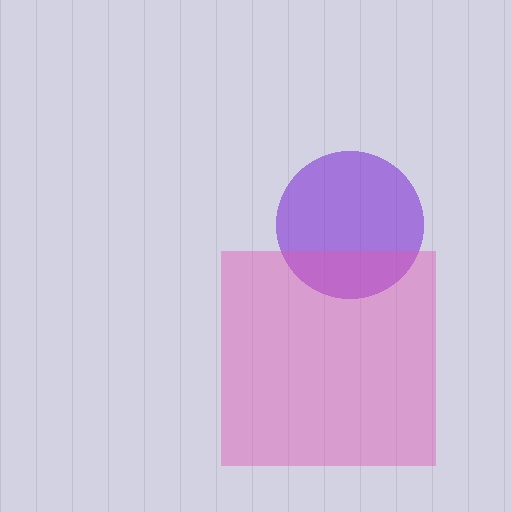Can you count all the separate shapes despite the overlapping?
Yes, there are 2 separate shapes.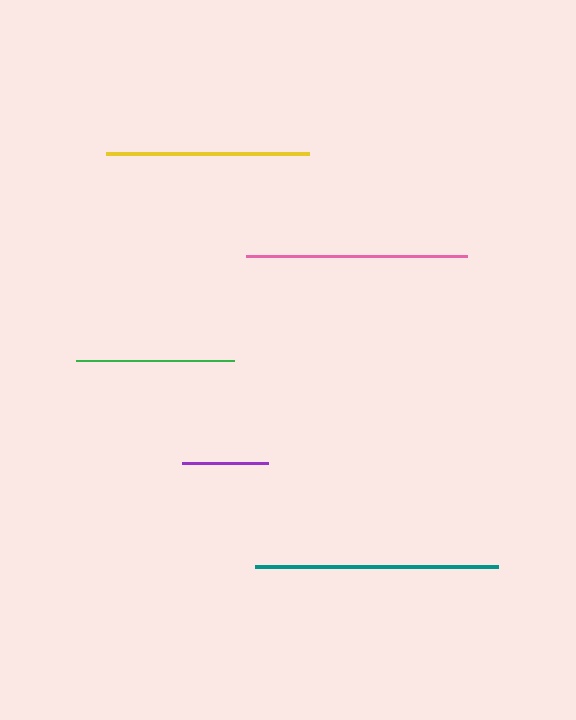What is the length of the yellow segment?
The yellow segment is approximately 203 pixels long.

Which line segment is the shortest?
The purple line is the shortest at approximately 87 pixels.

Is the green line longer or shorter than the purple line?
The green line is longer than the purple line.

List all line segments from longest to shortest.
From longest to shortest: teal, pink, yellow, green, purple.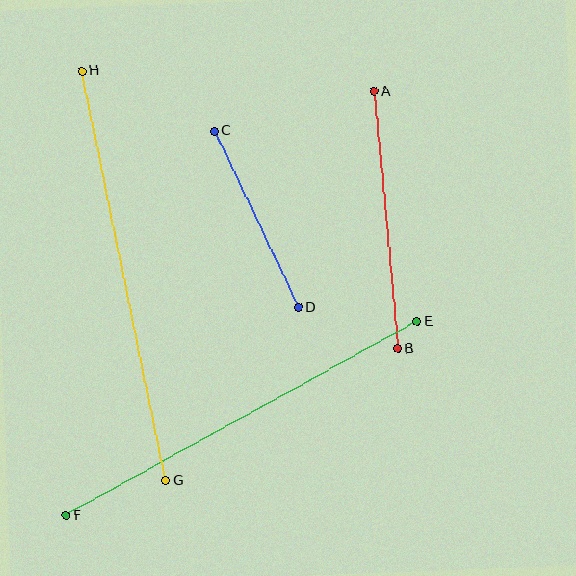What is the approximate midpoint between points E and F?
The midpoint is at approximately (242, 418) pixels.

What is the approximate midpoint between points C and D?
The midpoint is at approximately (256, 219) pixels.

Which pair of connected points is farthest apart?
Points G and H are farthest apart.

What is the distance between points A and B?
The distance is approximately 258 pixels.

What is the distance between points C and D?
The distance is approximately 196 pixels.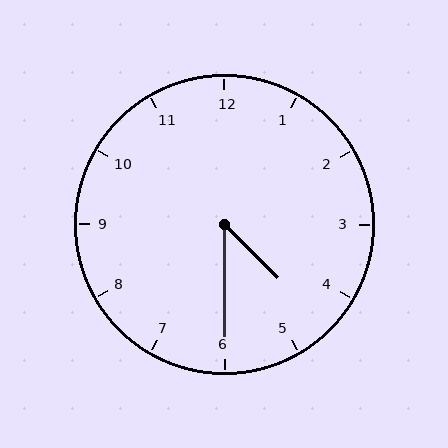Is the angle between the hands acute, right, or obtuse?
It is acute.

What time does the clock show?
4:30.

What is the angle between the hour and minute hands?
Approximately 45 degrees.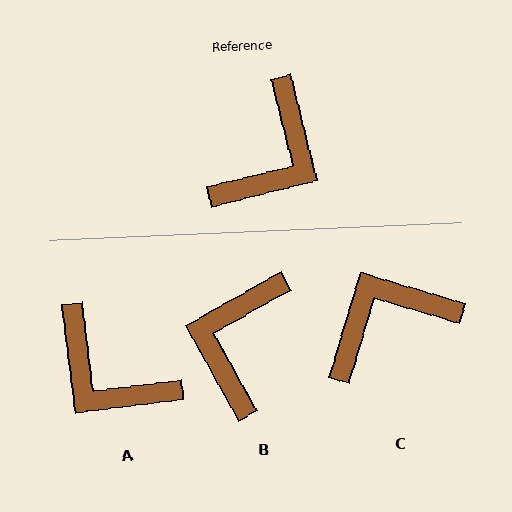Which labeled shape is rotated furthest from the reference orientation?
B, about 165 degrees away.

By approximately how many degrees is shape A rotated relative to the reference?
Approximately 97 degrees clockwise.